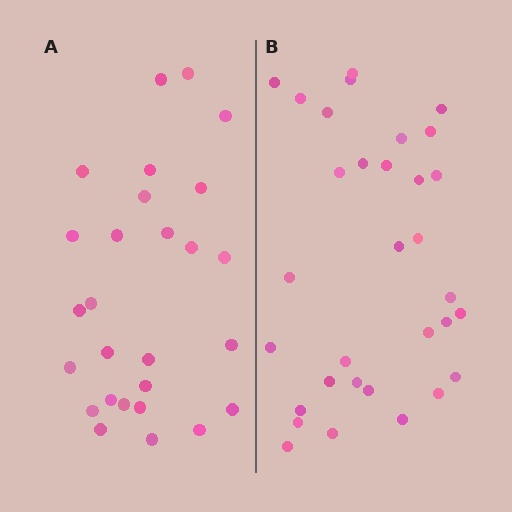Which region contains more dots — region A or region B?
Region B (the right region) has more dots.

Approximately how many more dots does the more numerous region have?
Region B has about 5 more dots than region A.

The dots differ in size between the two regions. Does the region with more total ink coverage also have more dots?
No. Region A has more total ink coverage because its dots are larger, but region B actually contains more individual dots. Total area can be misleading — the number of items is what matters here.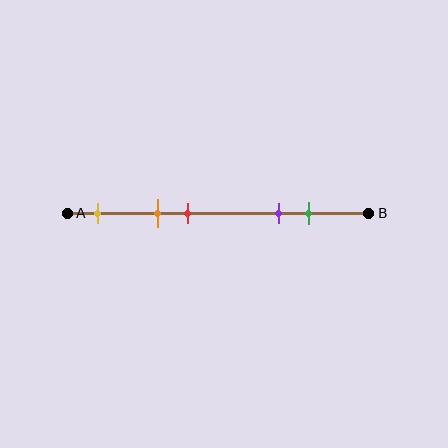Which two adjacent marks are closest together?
The orange and red marks are the closest adjacent pair.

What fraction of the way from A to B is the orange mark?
The orange mark is approximately 30% (0.3) of the way from A to B.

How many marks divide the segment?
There are 5 marks dividing the segment.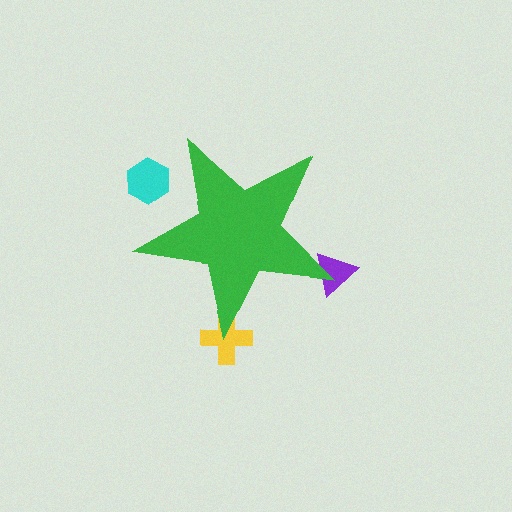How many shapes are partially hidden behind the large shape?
3 shapes are partially hidden.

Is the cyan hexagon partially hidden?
Yes, the cyan hexagon is partially hidden behind the green star.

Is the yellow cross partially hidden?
Yes, the yellow cross is partially hidden behind the green star.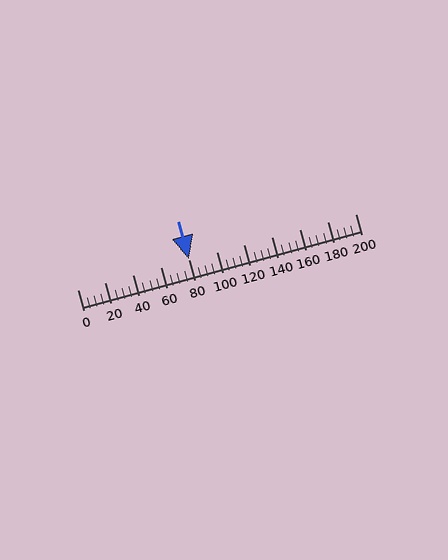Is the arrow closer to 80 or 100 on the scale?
The arrow is closer to 80.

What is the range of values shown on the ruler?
The ruler shows values from 0 to 200.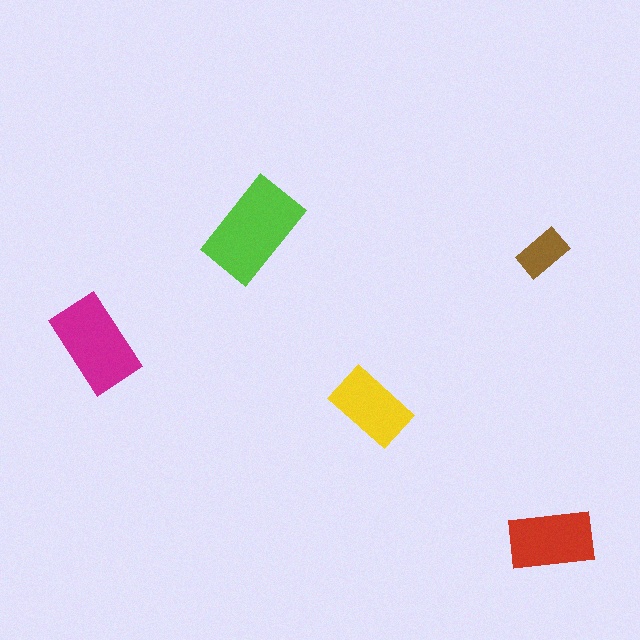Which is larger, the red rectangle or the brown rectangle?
The red one.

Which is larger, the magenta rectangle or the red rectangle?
The magenta one.